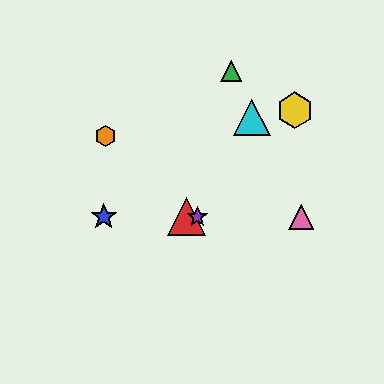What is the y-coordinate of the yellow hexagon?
The yellow hexagon is at y≈110.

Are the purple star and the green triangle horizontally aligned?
No, the purple star is at y≈217 and the green triangle is at y≈71.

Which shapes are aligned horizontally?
The red triangle, the blue star, the purple star, the pink triangle are aligned horizontally.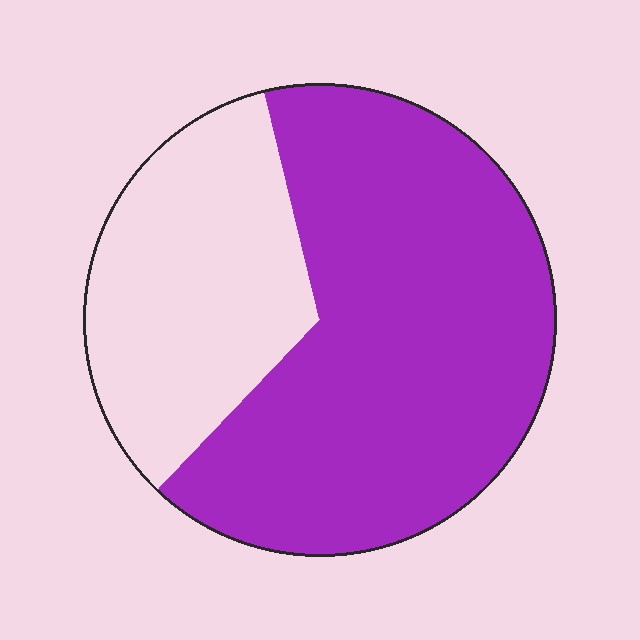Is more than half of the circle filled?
Yes.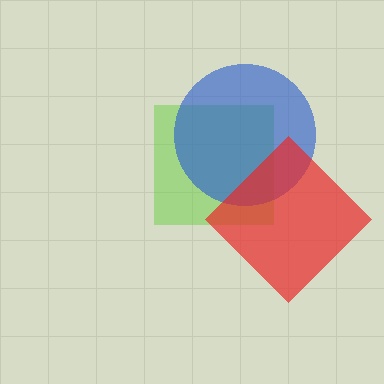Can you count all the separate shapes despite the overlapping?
Yes, there are 3 separate shapes.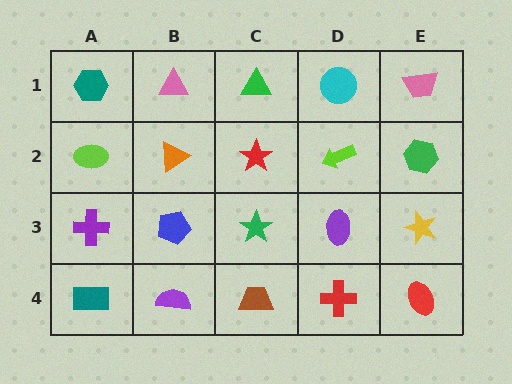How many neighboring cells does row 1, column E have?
2.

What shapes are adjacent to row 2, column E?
A pink trapezoid (row 1, column E), a yellow star (row 3, column E), a lime arrow (row 2, column D).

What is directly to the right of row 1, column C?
A cyan circle.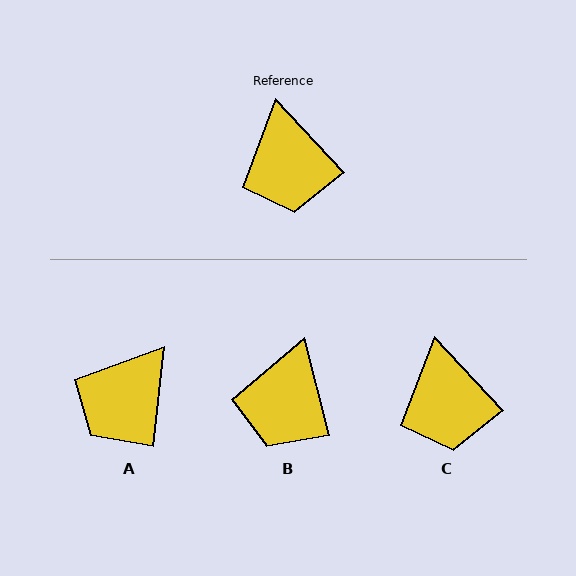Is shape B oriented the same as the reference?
No, it is off by about 29 degrees.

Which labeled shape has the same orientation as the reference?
C.